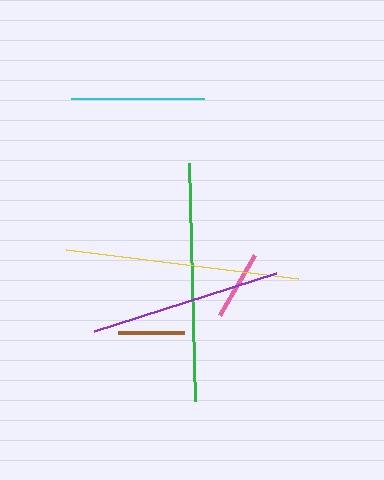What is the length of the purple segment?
The purple segment is approximately 191 pixels long.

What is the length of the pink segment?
The pink segment is approximately 70 pixels long.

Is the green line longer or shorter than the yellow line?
The green line is longer than the yellow line.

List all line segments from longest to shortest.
From longest to shortest: green, yellow, purple, cyan, pink, brown.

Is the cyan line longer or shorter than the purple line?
The purple line is longer than the cyan line.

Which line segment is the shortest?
The brown line is the shortest at approximately 67 pixels.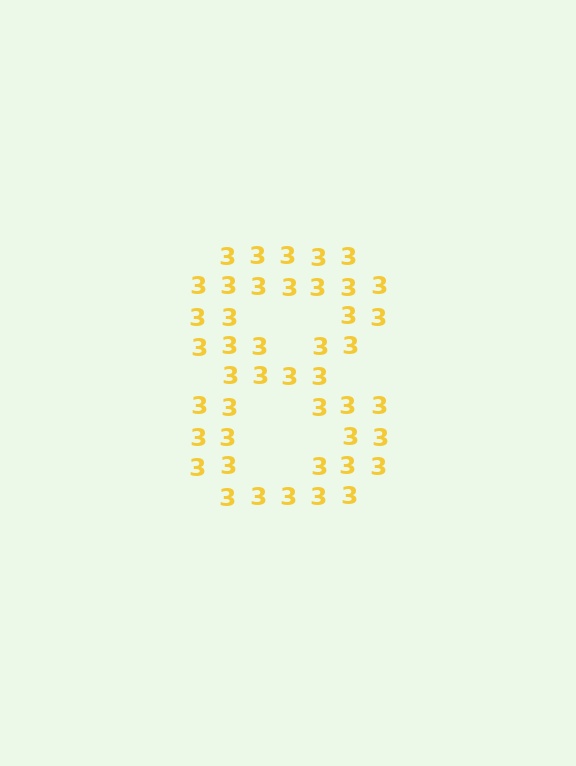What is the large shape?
The large shape is the digit 8.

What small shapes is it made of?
It is made of small digit 3's.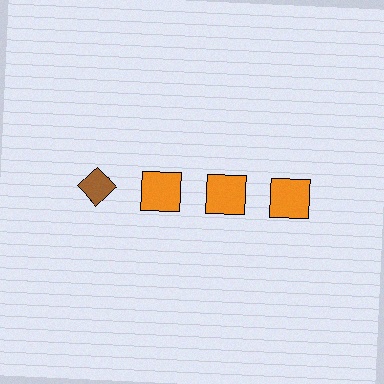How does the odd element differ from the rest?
It differs in both color (brown instead of orange) and shape (diamond instead of square).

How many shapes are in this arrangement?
There are 4 shapes arranged in a grid pattern.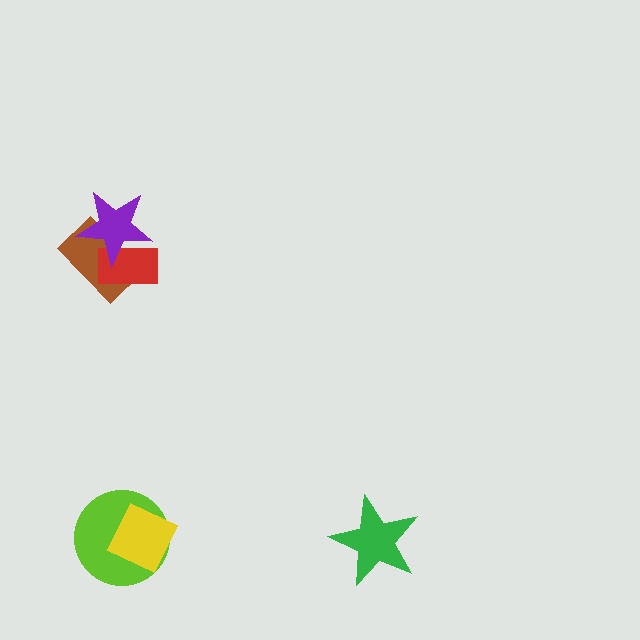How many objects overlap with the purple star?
2 objects overlap with the purple star.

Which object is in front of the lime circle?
The yellow diamond is in front of the lime circle.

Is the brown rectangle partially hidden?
Yes, it is partially covered by another shape.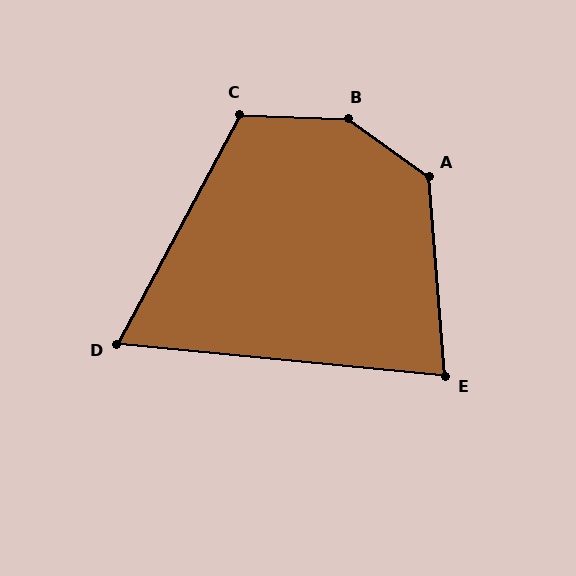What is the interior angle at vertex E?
Approximately 80 degrees (acute).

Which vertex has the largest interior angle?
B, at approximately 146 degrees.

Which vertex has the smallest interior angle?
D, at approximately 67 degrees.